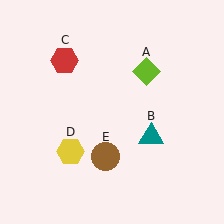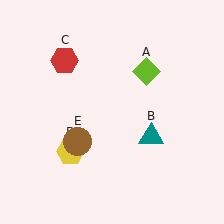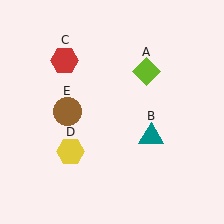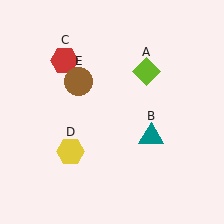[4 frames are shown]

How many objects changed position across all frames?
1 object changed position: brown circle (object E).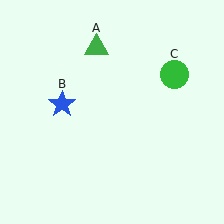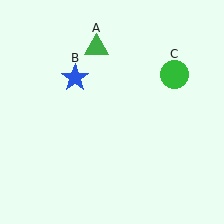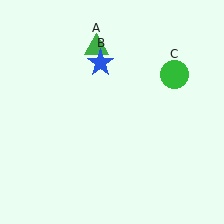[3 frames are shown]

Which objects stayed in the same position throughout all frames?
Green triangle (object A) and green circle (object C) remained stationary.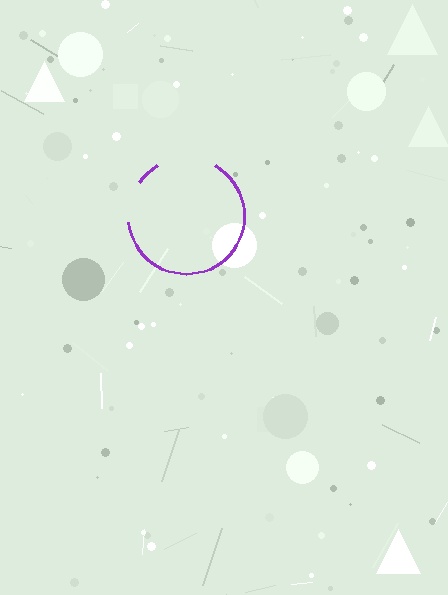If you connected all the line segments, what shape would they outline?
They would outline a circle.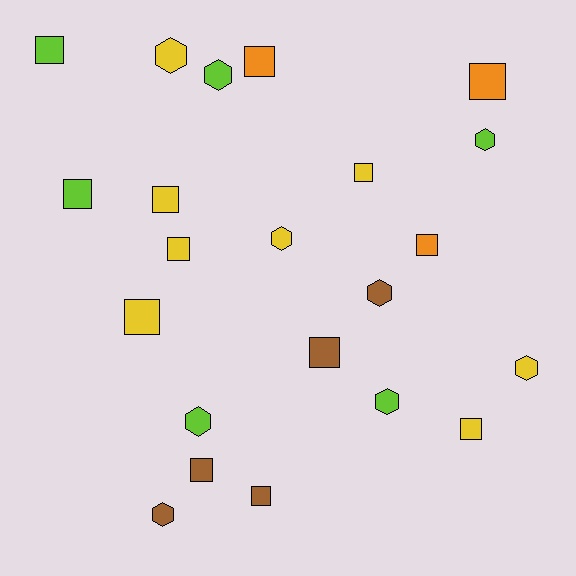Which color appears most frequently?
Yellow, with 8 objects.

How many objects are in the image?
There are 22 objects.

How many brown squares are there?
There are 3 brown squares.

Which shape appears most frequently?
Square, with 13 objects.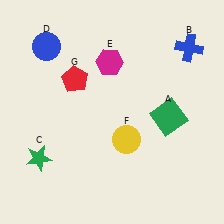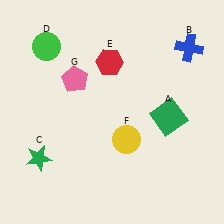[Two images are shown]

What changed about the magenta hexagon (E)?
In Image 1, E is magenta. In Image 2, it changed to red.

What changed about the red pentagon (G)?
In Image 1, G is red. In Image 2, it changed to pink.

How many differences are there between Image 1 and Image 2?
There are 3 differences between the two images.